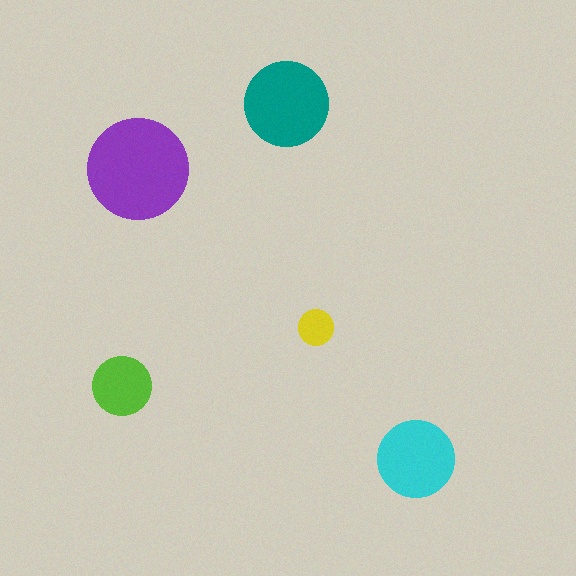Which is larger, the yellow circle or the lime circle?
The lime one.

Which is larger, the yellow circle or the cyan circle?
The cyan one.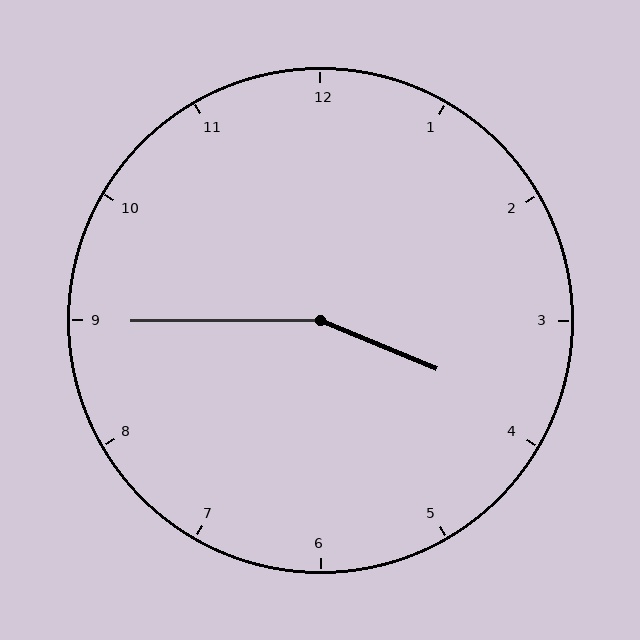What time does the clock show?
3:45.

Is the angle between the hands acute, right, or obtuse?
It is obtuse.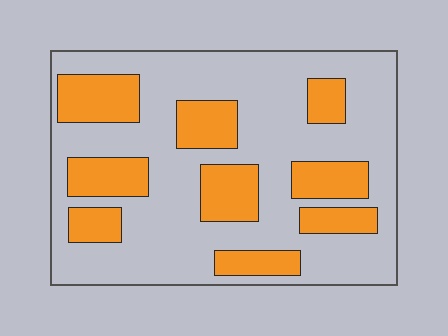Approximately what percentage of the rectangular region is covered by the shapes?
Approximately 30%.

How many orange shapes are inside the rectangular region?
9.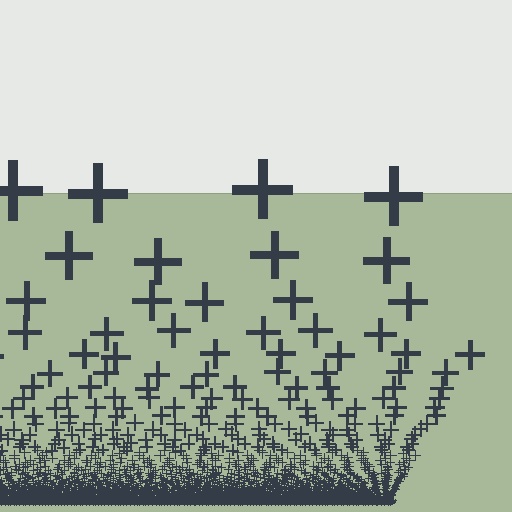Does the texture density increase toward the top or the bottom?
Density increases toward the bottom.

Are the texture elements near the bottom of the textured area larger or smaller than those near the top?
Smaller. The gradient is inverted — elements near the bottom are smaller and denser.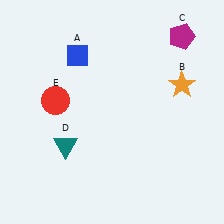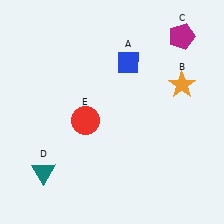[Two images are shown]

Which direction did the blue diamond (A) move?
The blue diamond (A) moved right.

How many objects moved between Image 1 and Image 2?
3 objects moved between the two images.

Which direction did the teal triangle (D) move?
The teal triangle (D) moved down.